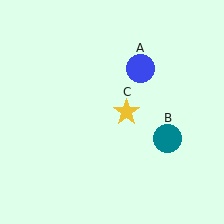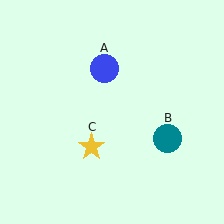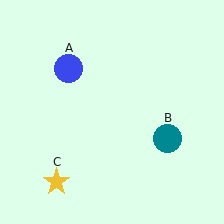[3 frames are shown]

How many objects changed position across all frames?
2 objects changed position: blue circle (object A), yellow star (object C).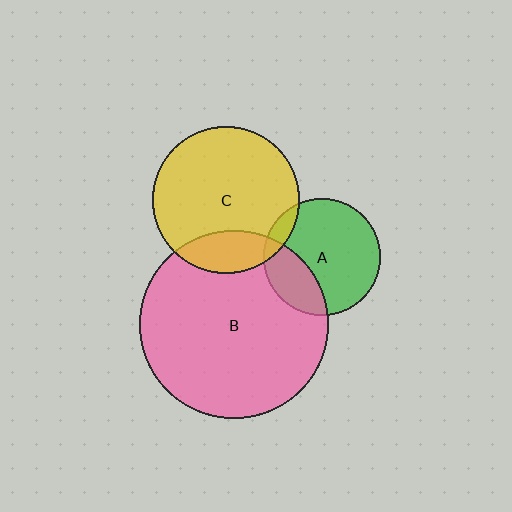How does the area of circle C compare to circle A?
Approximately 1.6 times.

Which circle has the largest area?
Circle B (pink).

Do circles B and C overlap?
Yes.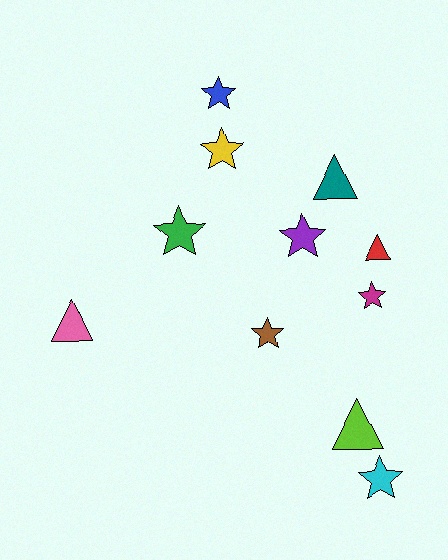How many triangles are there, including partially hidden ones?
There are 4 triangles.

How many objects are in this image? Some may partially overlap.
There are 11 objects.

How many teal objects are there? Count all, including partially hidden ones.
There is 1 teal object.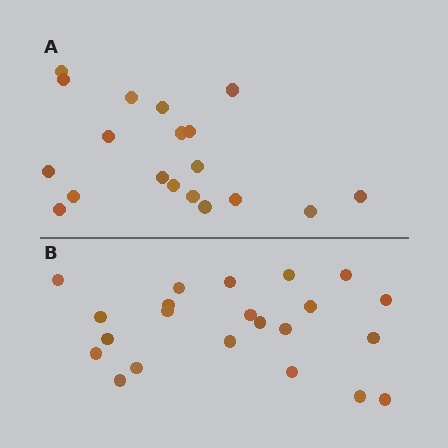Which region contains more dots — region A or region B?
Region B (the bottom region) has more dots.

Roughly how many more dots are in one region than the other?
Region B has just a few more — roughly 2 or 3 more dots than region A.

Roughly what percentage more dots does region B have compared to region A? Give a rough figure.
About 15% more.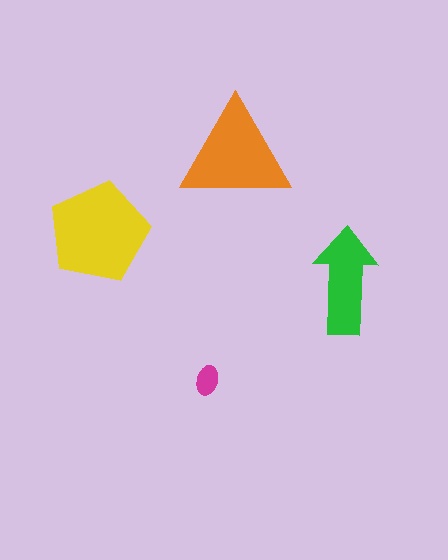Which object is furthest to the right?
The green arrow is rightmost.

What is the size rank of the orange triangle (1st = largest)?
2nd.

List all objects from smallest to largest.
The magenta ellipse, the green arrow, the orange triangle, the yellow pentagon.